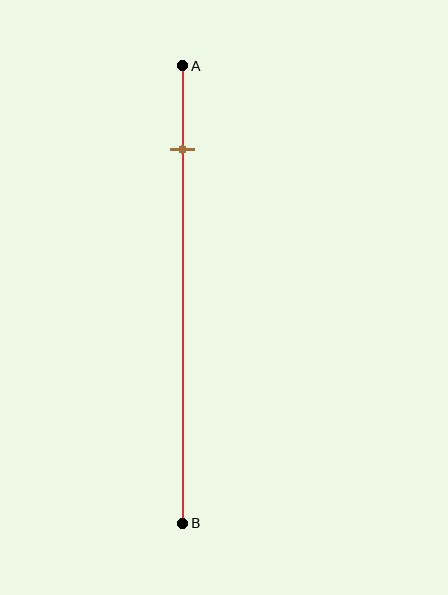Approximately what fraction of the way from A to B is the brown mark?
The brown mark is approximately 20% of the way from A to B.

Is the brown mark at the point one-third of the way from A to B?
No, the mark is at about 20% from A, not at the 33% one-third point.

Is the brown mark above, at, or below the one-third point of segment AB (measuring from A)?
The brown mark is above the one-third point of segment AB.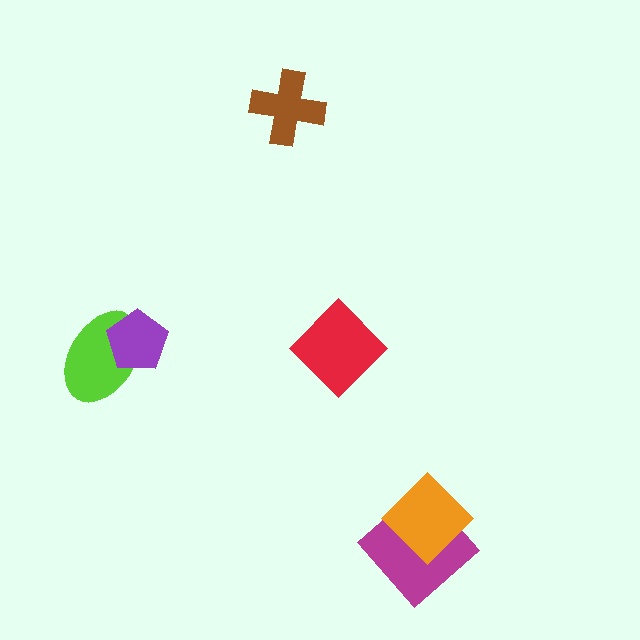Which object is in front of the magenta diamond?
The orange diamond is in front of the magenta diamond.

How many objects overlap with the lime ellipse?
1 object overlaps with the lime ellipse.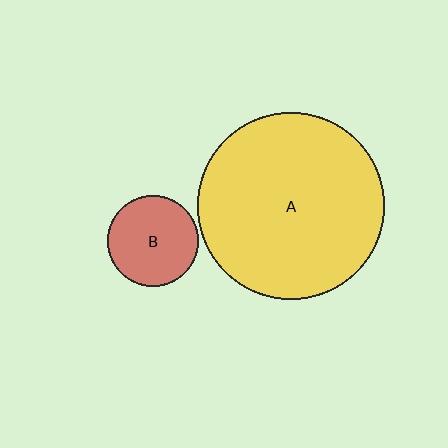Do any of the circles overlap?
No, none of the circles overlap.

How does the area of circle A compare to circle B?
Approximately 4.2 times.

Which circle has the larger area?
Circle A (yellow).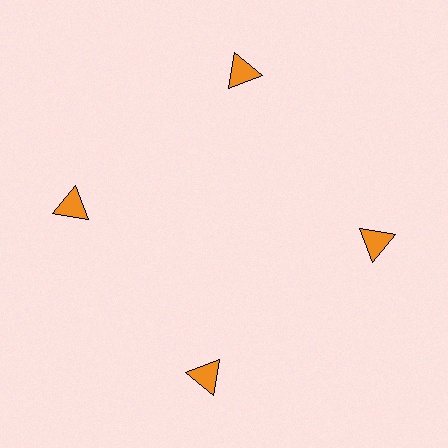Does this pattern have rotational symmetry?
Yes, this pattern has 4-fold rotational symmetry. It looks the same after rotating 90 degrees around the center.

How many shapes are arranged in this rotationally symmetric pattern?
There are 4 shapes, arranged in 4 groups of 1.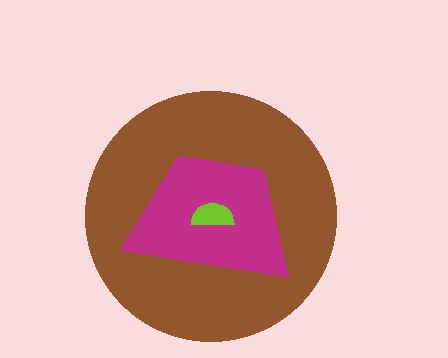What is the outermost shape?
The brown circle.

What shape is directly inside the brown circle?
The magenta trapezoid.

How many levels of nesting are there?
3.